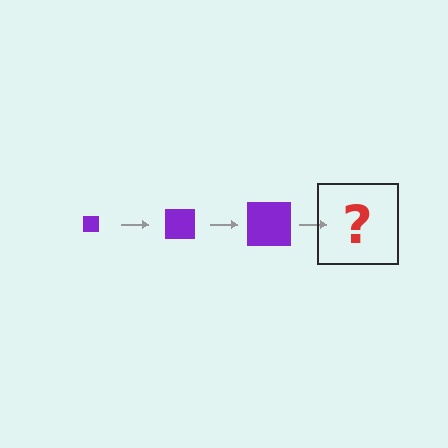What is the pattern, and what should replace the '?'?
The pattern is that the square gets progressively larger each step. The '?' should be a purple square, larger than the previous one.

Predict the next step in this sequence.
The next step is a purple square, larger than the previous one.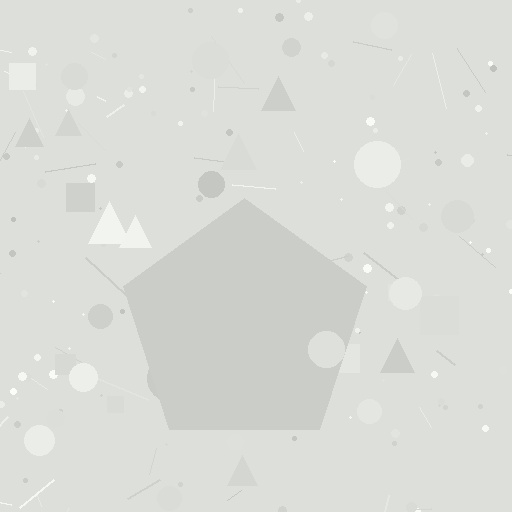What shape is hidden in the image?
A pentagon is hidden in the image.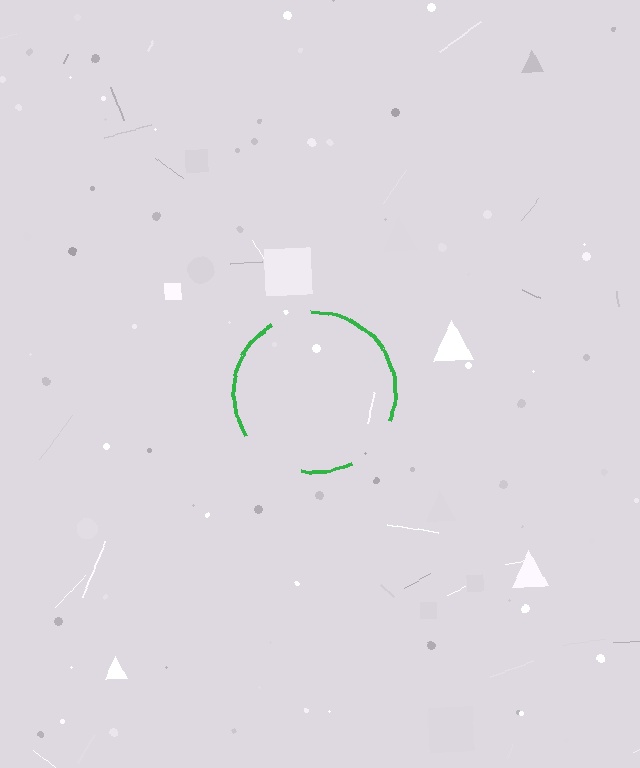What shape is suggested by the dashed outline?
The dashed outline suggests a circle.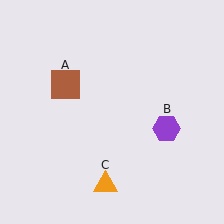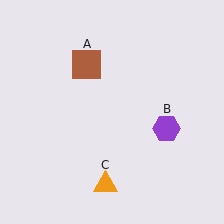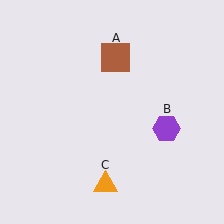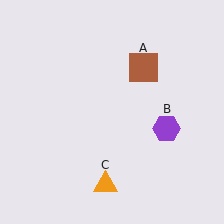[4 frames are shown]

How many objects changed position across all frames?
1 object changed position: brown square (object A).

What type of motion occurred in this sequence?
The brown square (object A) rotated clockwise around the center of the scene.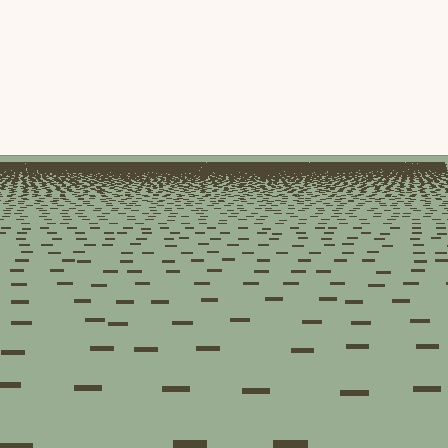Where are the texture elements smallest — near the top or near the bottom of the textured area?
Near the top.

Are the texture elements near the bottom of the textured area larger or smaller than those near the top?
Larger. Near the bottom, elements are closer to the viewer and appear at a bigger on-screen size.